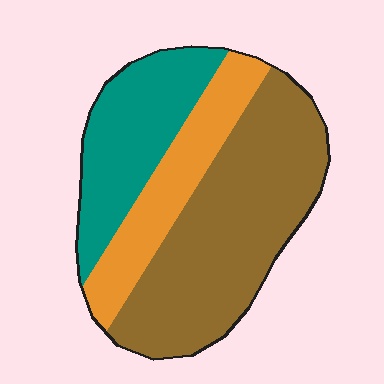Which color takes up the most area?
Brown, at roughly 50%.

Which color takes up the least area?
Orange, at roughly 20%.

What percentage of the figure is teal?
Teal takes up about one quarter (1/4) of the figure.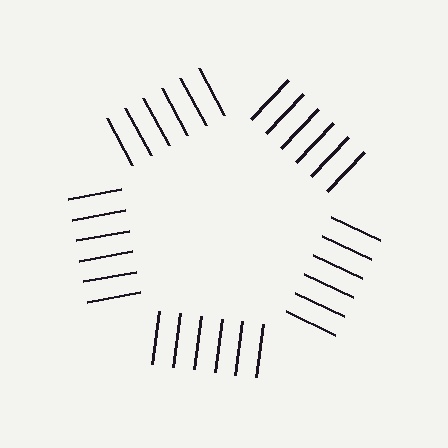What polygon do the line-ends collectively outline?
An illusory pentagon — the line segments terminate on its edges but no continuous stroke is drawn.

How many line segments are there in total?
30 — 6 along each of the 5 edges.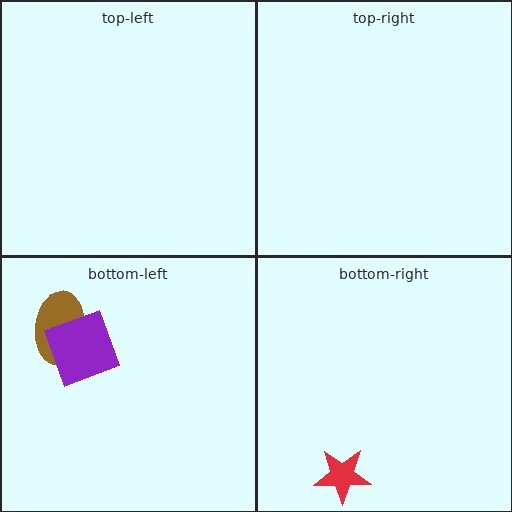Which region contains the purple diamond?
The bottom-left region.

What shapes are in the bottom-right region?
The red star.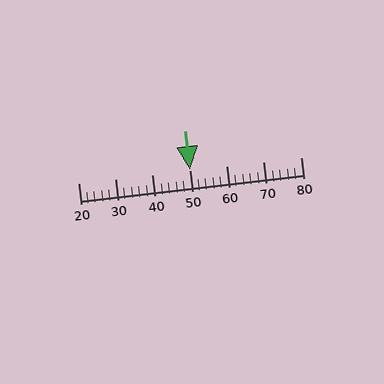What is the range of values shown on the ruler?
The ruler shows values from 20 to 80.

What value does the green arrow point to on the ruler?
The green arrow points to approximately 50.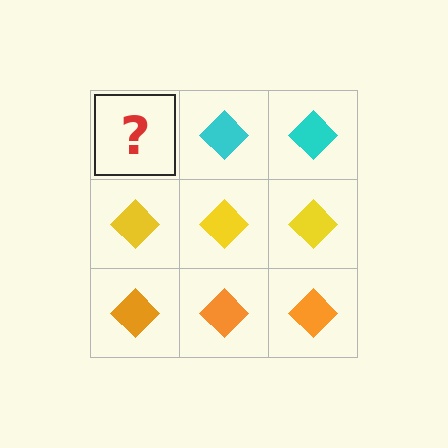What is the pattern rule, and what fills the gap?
The rule is that each row has a consistent color. The gap should be filled with a cyan diamond.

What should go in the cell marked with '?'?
The missing cell should contain a cyan diamond.